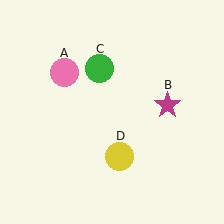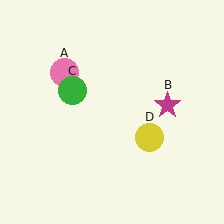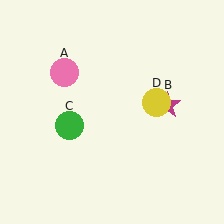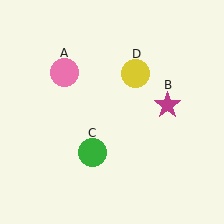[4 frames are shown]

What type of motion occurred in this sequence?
The green circle (object C), yellow circle (object D) rotated counterclockwise around the center of the scene.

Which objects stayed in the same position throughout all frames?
Pink circle (object A) and magenta star (object B) remained stationary.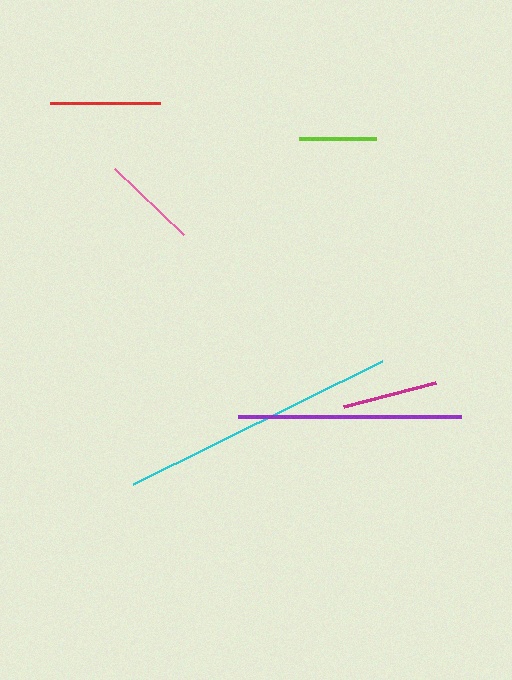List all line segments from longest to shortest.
From longest to shortest: cyan, purple, red, pink, magenta, lime.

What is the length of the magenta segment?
The magenta segment is approximately 95 pixels long.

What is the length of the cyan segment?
The cyan segment is approximately 277 pixels long.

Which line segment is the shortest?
The lime line is the shortest at approximately 77 pixels.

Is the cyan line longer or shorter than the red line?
The cyan line is longer than the red line.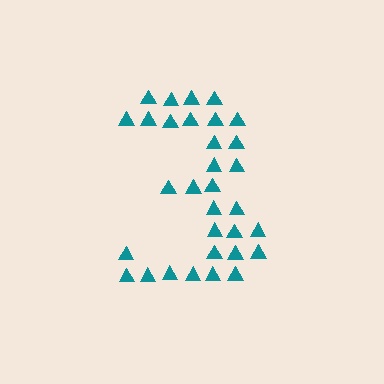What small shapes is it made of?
It is made of small triangles.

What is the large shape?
The large shape is the digit 3.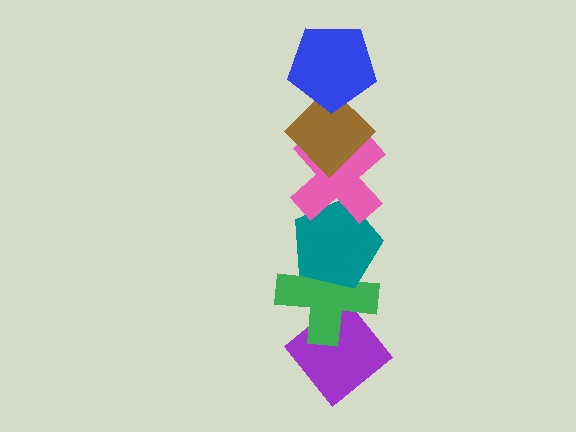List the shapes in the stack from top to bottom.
From top to bottom: the blue pentagon, the brown diamond, the pink cross, the teal pentagon, the green cross, the purple diamond.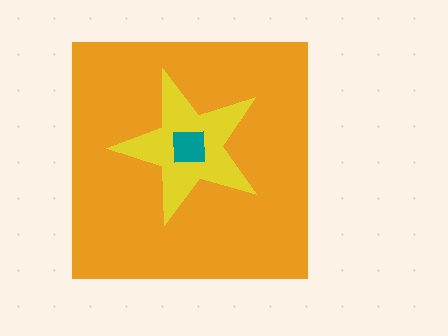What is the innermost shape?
The teal square.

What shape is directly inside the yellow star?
The teal square.